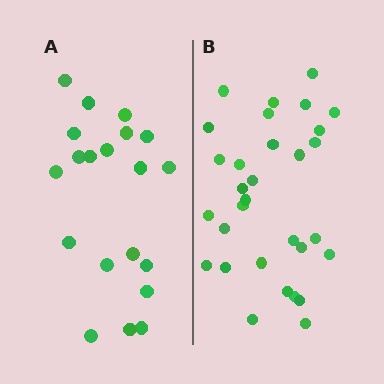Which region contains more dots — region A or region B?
Region B (the right region) has more dots.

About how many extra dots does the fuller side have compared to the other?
Region B has roughly 12 or so more dots than region A.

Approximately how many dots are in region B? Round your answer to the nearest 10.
About 30 dots. (The exact count is 31, which rounds to 30.)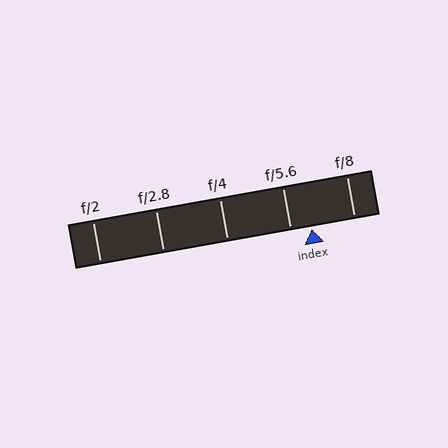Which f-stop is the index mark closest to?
The index mark is closest to f/5.6.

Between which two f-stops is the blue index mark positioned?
The index mark is between f/5.6 and f/8.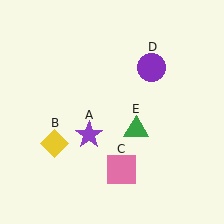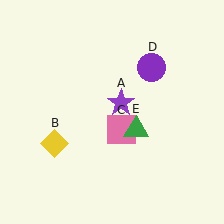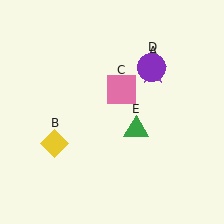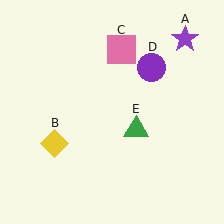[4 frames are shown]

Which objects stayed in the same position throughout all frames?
Yellow diamond (object B) and purple circle (object D) and green triangle (object E) remained stationary.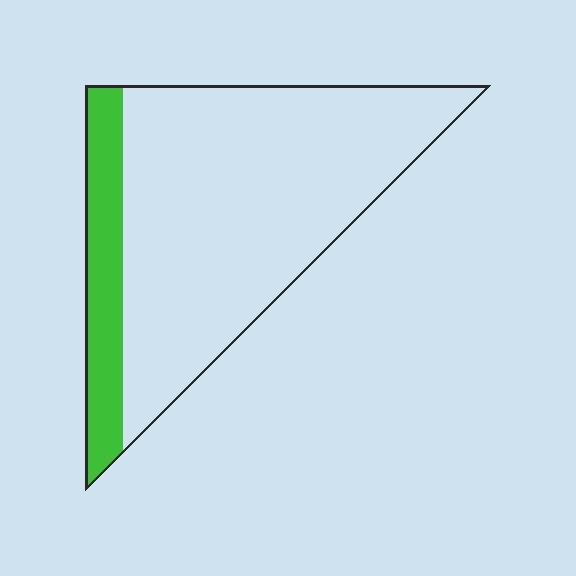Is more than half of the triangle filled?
No.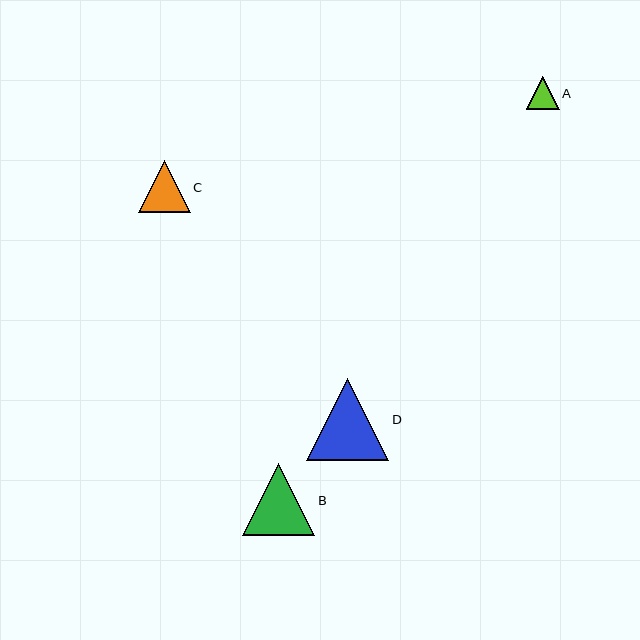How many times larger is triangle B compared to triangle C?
Triangle B is approximately 1.4 times the size of triangle C.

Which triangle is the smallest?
Triangle A is the smallest with a size of approximately 33 pixels.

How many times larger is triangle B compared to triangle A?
Triangle B is approximately 2.2 times the size of triangle A.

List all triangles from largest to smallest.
From largest to smallest: D, B, C, A.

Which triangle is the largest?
Triangle D is the largest with a size of approximately 82 pixels.